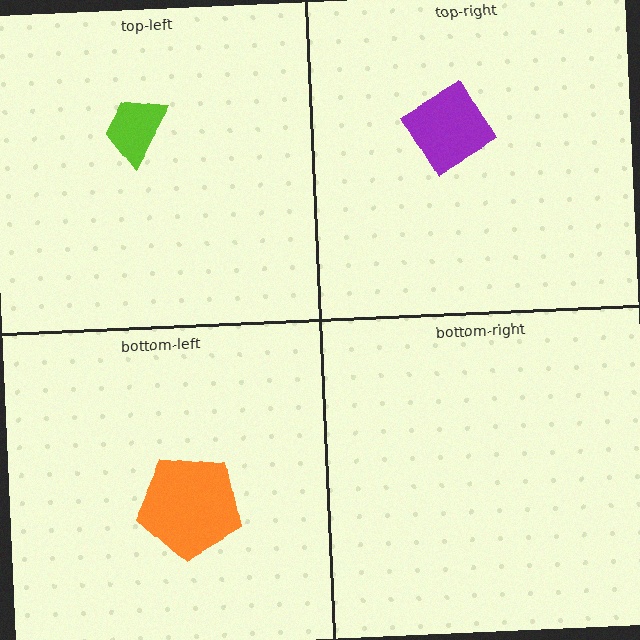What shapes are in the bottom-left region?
The orange pentagon.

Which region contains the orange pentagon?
The bottom-left region.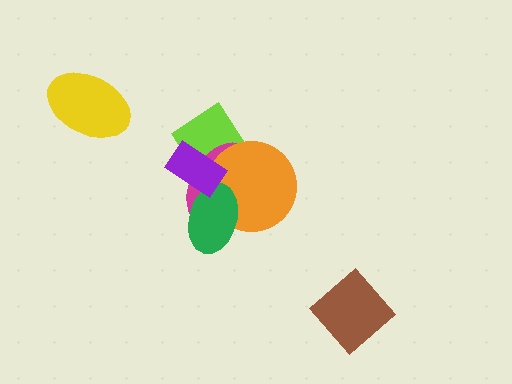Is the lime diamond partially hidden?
Yes, it is partially covered by another shape.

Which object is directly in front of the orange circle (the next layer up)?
The green ellipse is directly in front of the orange circle.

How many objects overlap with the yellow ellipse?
0 objects overlap with the yellow ellipse.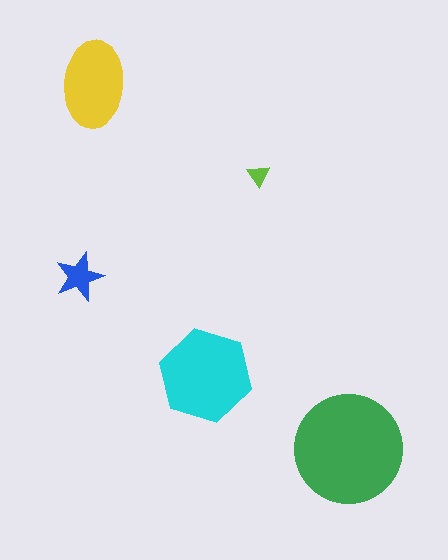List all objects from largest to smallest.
The green circle, the cyan hexagon, the yellow ellipse, the blue star, the lime triangle.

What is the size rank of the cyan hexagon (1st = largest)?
2nd.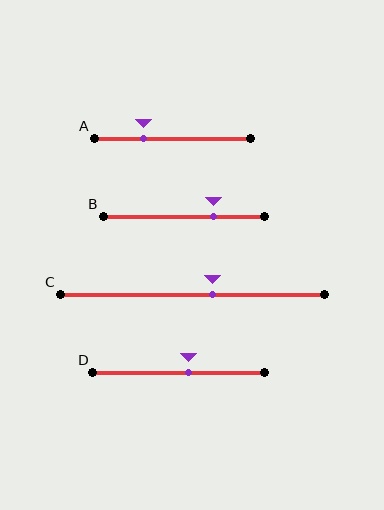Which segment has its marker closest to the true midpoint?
Segment D has its marker closest to the true midpoint.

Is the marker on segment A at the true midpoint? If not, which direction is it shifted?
No, the marker on segment A is shifted to the left by about 19% of the segment length.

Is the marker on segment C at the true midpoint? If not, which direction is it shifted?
No, the marker on segment C is shifted to the right by about 8% of the segment length.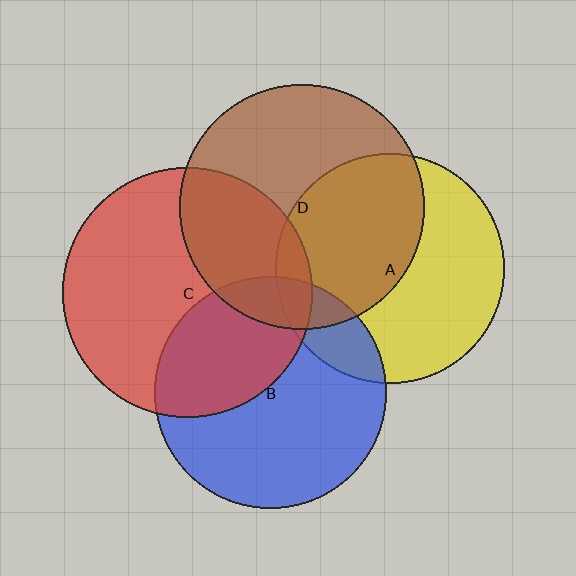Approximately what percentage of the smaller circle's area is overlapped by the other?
Approximately 35%.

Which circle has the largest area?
Circle C (red).